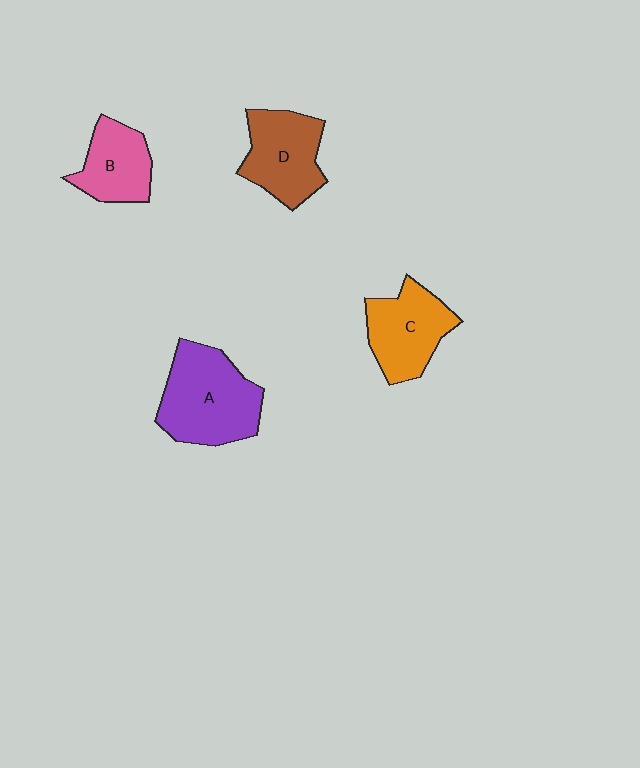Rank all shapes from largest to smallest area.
From largest to smallest: A (purple), D (brown), C (orange), B (pink).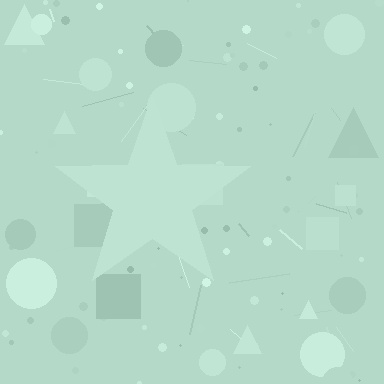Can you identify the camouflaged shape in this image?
The camouflaged shape is a star.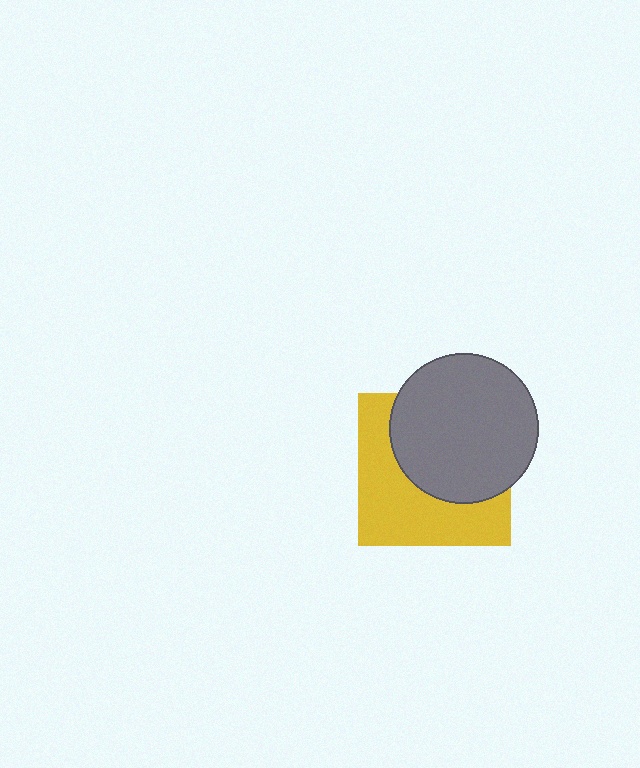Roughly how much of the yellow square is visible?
About half of it is visible (roughly 49%).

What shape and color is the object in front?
The object in front is a gray circle.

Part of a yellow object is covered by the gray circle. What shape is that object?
It is a square.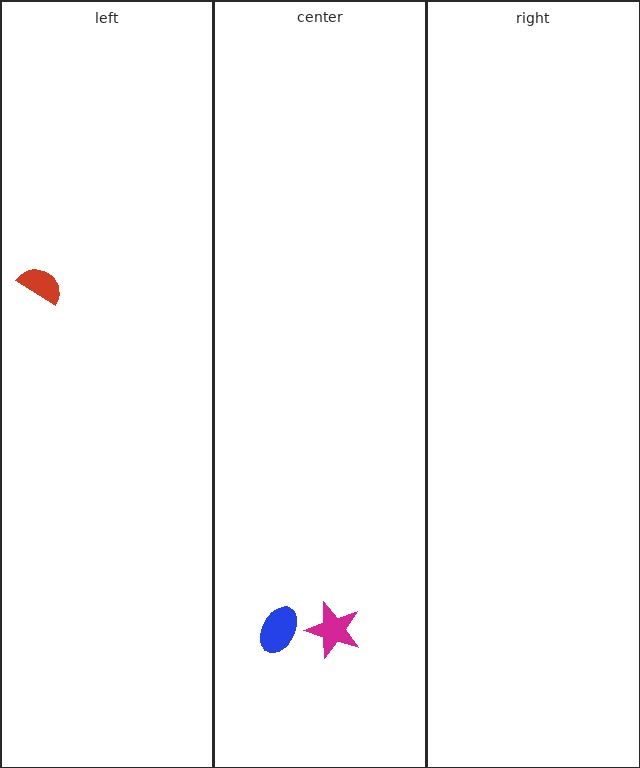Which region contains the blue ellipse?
The center region.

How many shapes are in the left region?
1.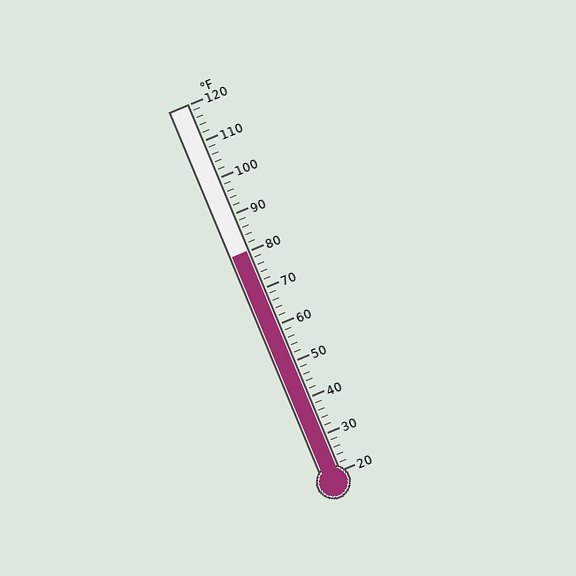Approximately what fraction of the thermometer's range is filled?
The thermometer is filled to approximately 60% of its range.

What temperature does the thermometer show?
The thermometer shows approximately 80°F.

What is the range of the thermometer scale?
The thermometer scale ranges from 20°F to 120°F.